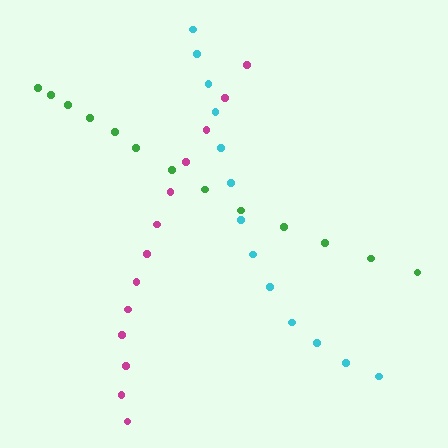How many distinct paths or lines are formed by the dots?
There are 3 distinct paths.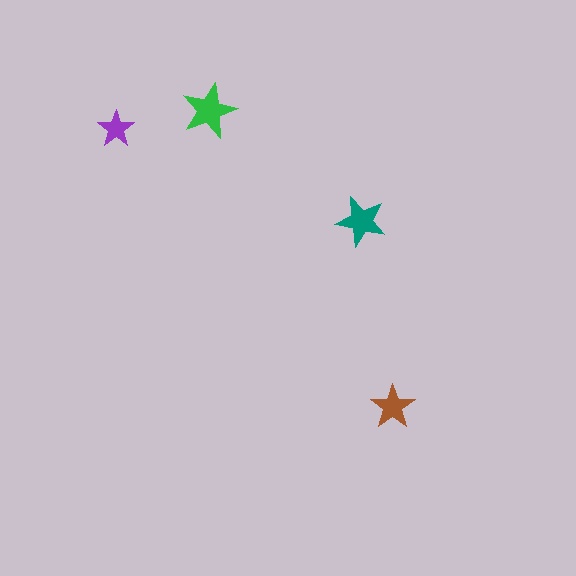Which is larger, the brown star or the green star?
The green one.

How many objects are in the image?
There are 4 objects in the image.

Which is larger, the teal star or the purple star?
The teal one.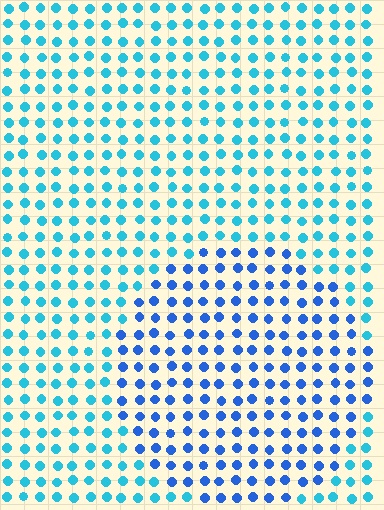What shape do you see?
I see a circle.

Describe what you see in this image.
The image is filled with small cyan elements in a uniform arrangement. A circle-shaped region is visible where the elements are tinted to a slightly different hue, forming a subtle color boundary.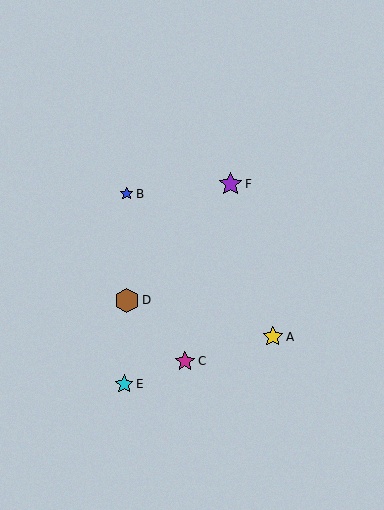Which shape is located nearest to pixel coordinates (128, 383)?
The cyan star (labeled E) at (124, 384) is nearest to that location.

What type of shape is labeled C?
Shape C is a magenta star.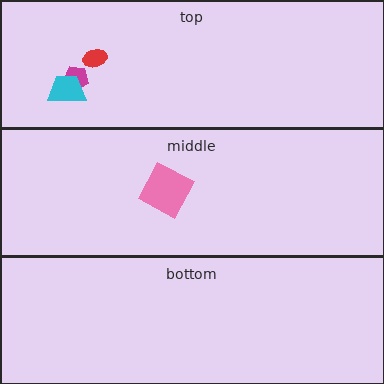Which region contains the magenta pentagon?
The top region.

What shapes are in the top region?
The magenta pentagon, the cyan trapezoid, the red ellipse.